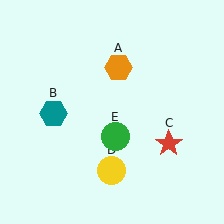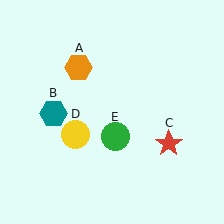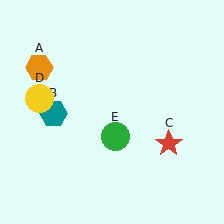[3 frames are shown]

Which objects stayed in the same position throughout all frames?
Teal hexagon (object B) and red star (object C) and green circle (object E) remained stationary.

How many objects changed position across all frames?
2 objects changed position: orange hexagon (object A), yellow circle (object D).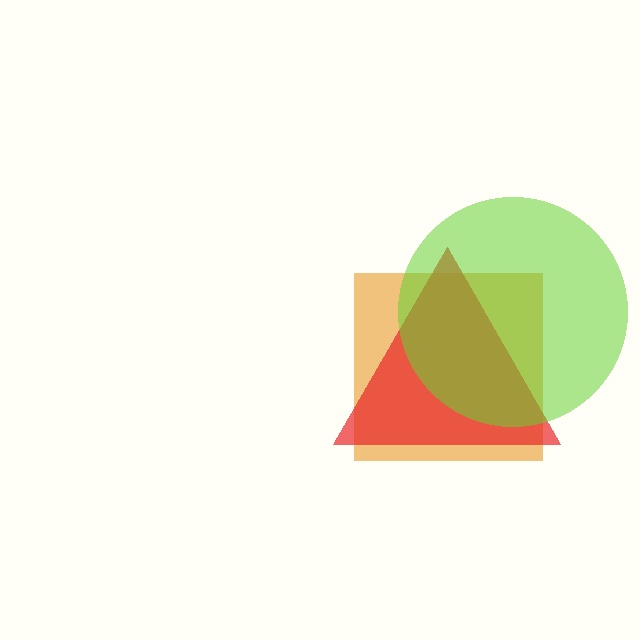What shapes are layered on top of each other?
The layered shapes are: an orange square, a red triangle, a lime circle.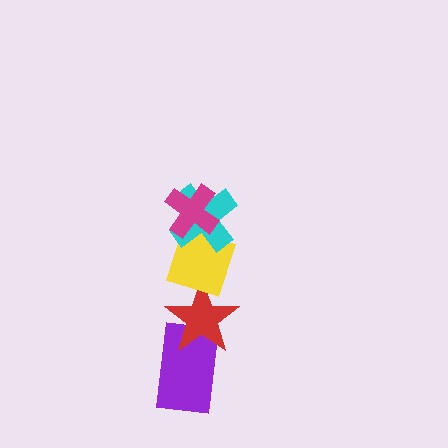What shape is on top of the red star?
The yellow diamond is on top of the red star.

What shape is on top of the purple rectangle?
The red star is on top of the purple rectangle.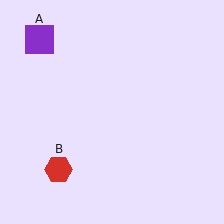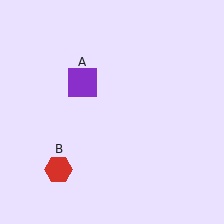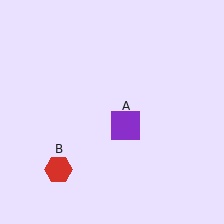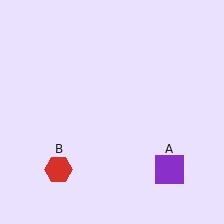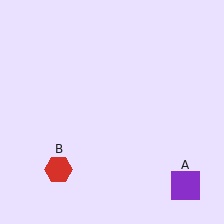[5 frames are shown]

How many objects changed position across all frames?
1 object changed position: purple square (object A).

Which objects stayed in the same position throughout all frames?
Red hexagon (object B) remained stationary.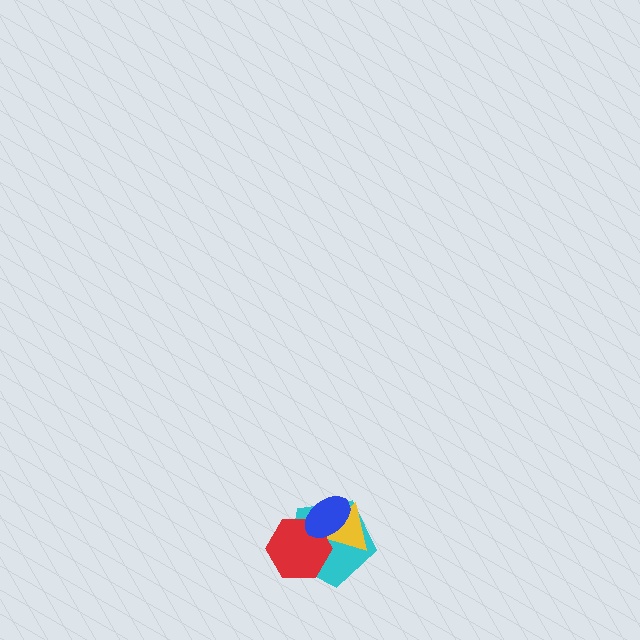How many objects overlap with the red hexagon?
3 objects overlap with the red hexagon.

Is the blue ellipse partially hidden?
No, no other shape covers it.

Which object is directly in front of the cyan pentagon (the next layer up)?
The yellow triangle is directly in front of the cyan pentagon.